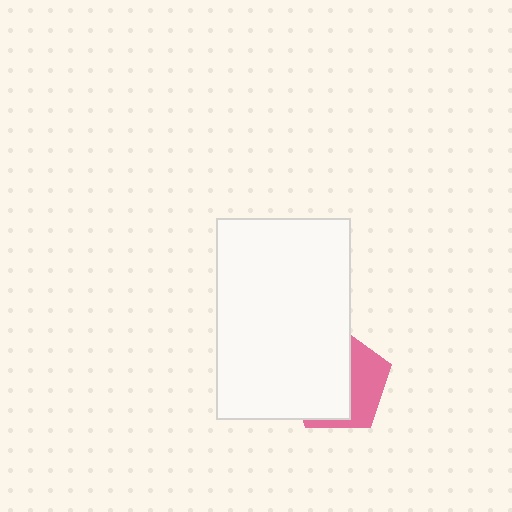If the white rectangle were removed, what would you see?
You would see the complete pink pentagon.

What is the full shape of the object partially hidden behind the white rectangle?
The partially hidden object is a pink pentagon.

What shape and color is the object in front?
The object in front is a white rectangle.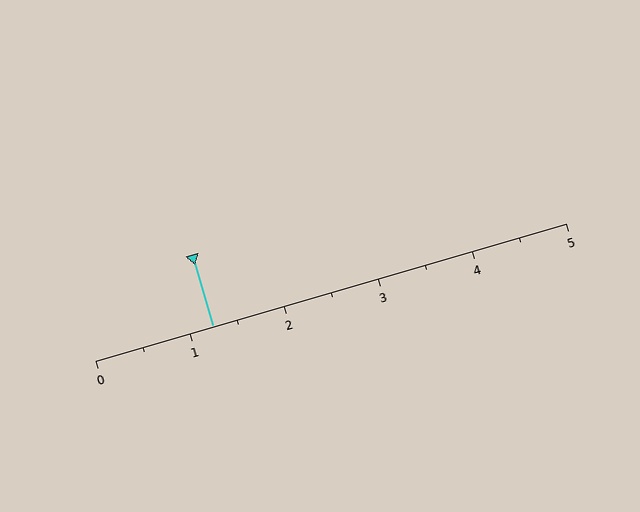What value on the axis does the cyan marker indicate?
The marker indicates approximately 1.2.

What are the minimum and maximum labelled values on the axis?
The axis runs from 0 to 5.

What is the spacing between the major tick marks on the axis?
The major ticks are spaced 1 apart.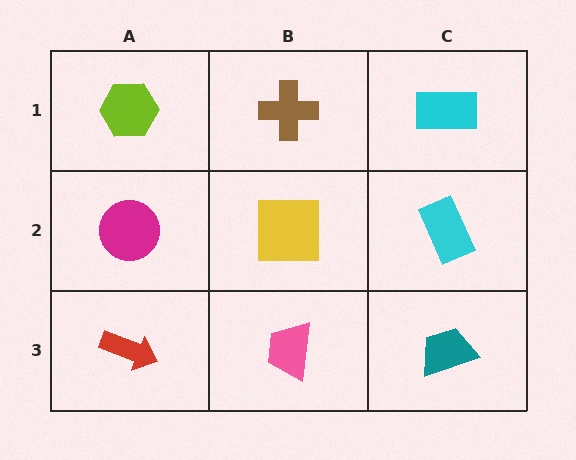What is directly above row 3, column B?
A yellow square.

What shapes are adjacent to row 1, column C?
A cyan rectangle (row 2, column C), a brown cross (row 1, column B).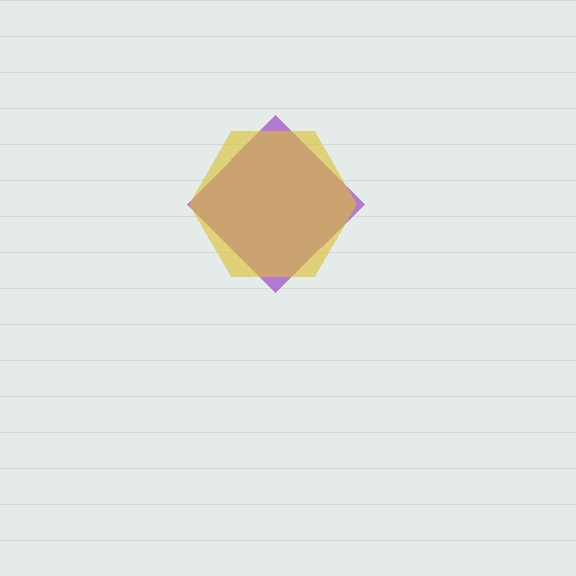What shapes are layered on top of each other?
The layered shapes are: a purple diamond, a yellow hexagon.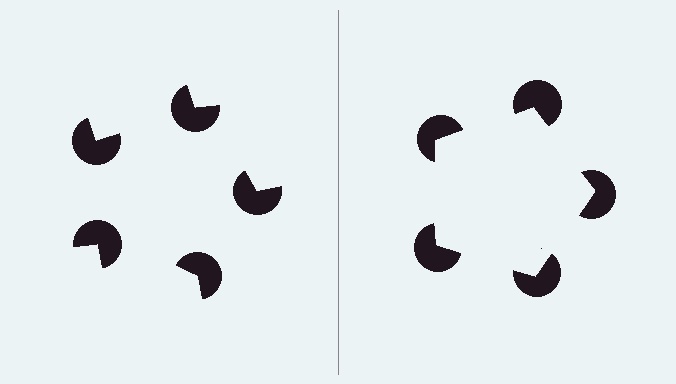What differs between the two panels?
The pac-man discs are positioned identically on both sides; only the wedge orientations differ. On the right they align to a pentagon; on the left they are misaligned.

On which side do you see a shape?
An illusory pentagon appears on the right side. On the left side the wedge cuts are rotated, so no coherent shape forms.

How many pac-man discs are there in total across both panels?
10 — 5 on each side.